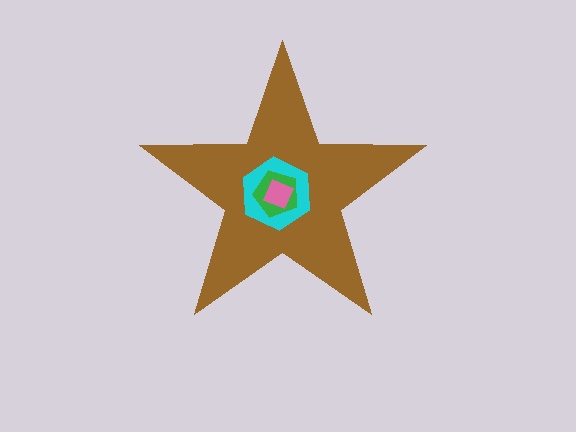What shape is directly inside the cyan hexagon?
The green pentagon.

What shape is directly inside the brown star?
The cyan hexagon.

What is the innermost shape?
The pink diamond.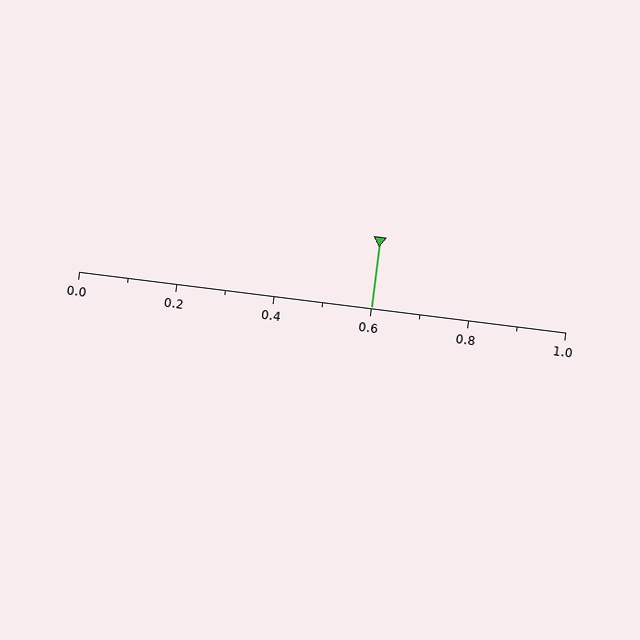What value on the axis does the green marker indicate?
The marker indicates approximately 0.6.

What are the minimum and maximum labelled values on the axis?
The axis runs from 0.0 to 1.0.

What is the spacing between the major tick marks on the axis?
The major ticks are spaced 0.2 apart.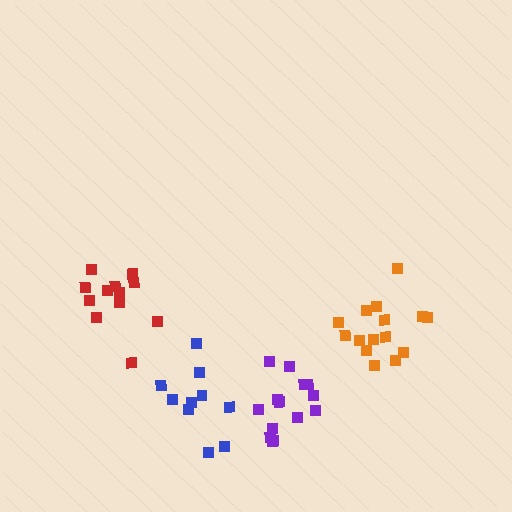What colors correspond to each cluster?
The clusters are colored: purple, red, orange, blue.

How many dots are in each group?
Group 1: 14 dots, Group 2: 12 dots, Group 3: 15 dots, Group 4: 10 dots (51 total).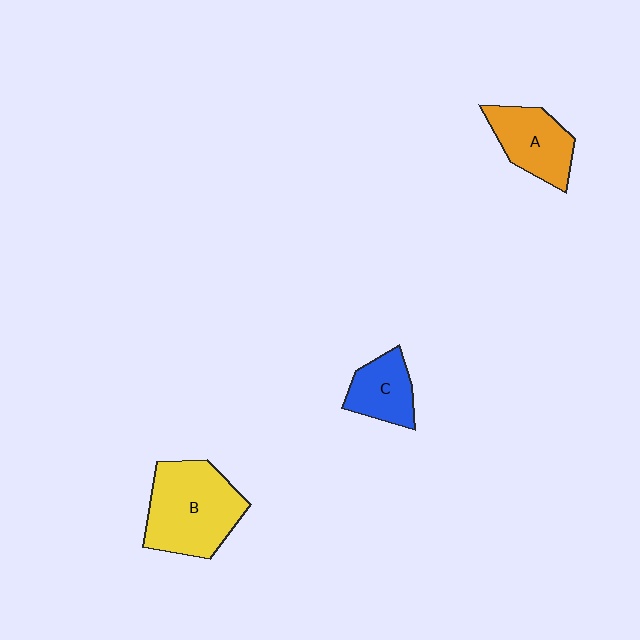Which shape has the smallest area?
Shape C (blue).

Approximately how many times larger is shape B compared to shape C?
Approximately 2.0 times.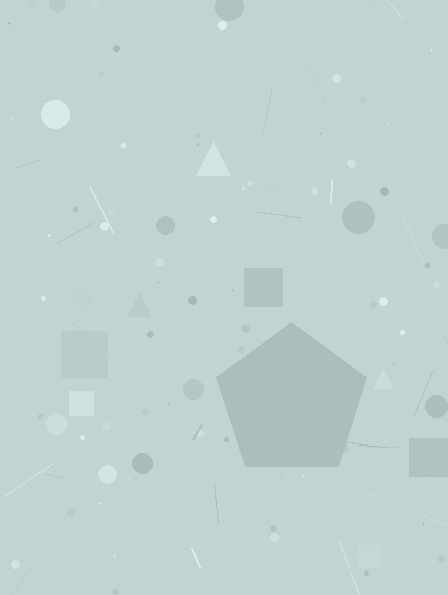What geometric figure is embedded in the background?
A pentagon is embedded in the background.